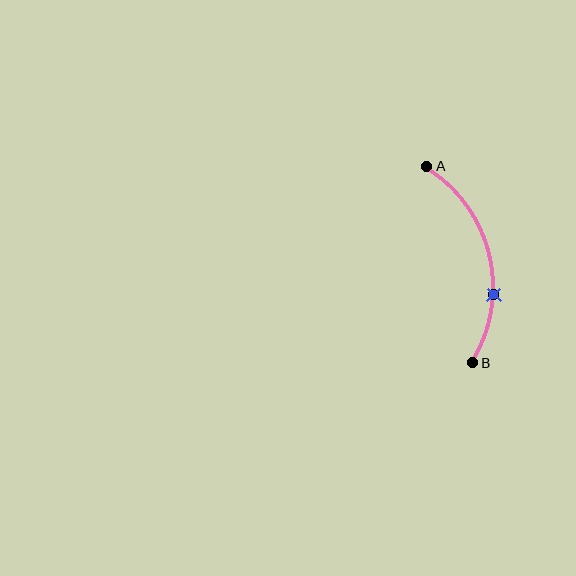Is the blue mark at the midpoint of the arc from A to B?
No. The blue mark lies on the arc but is closer to endpoint B. The arc midpoint would be at the point on the curve equidistant along the arc from both A and B.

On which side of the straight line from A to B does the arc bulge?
The arc bulges to the right of the straight line connecting A and B.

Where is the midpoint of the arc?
The arc midpoint is the point on the curve farthest from the straight line joining A and B. It sits to the right of that line.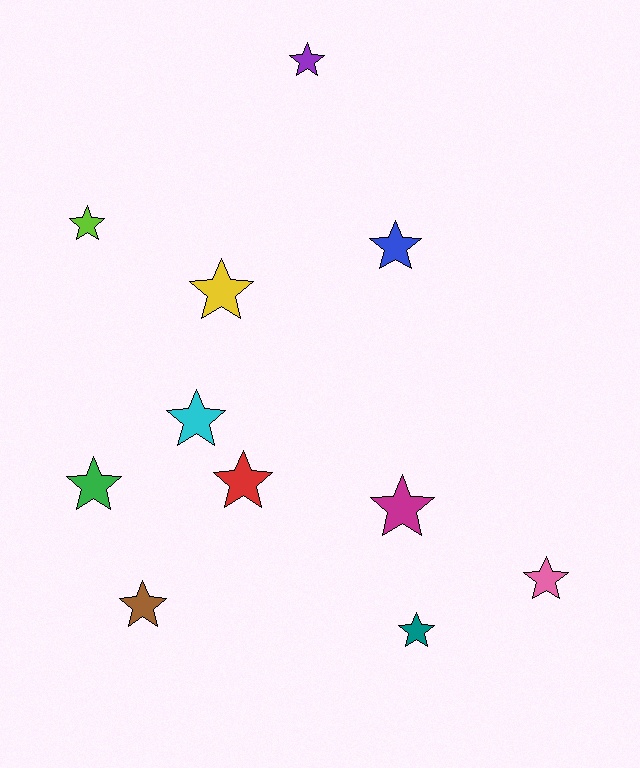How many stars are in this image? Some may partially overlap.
There are 11 stars.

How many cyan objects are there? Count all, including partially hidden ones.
There is 1 cyan object.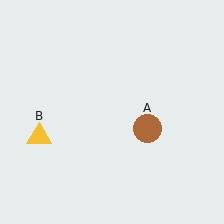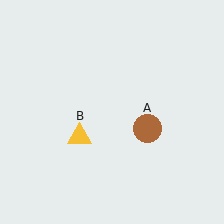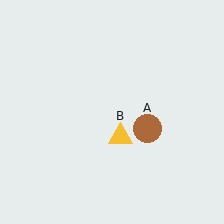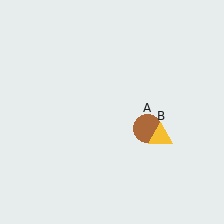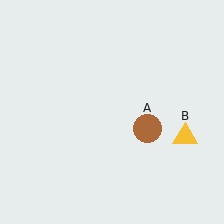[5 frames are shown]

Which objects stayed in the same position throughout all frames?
Brown circle (object A) remained stationary.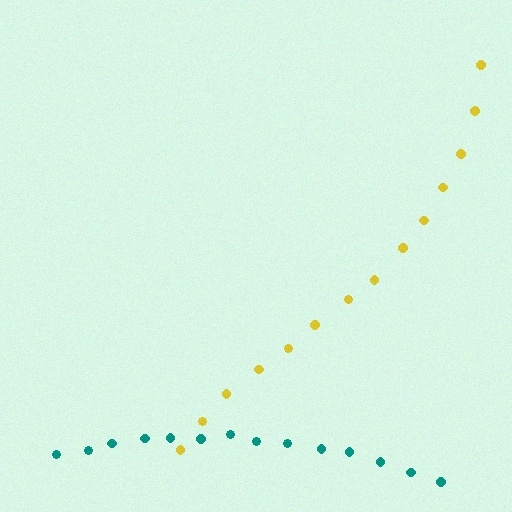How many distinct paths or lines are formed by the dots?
There are 2 distinct paths.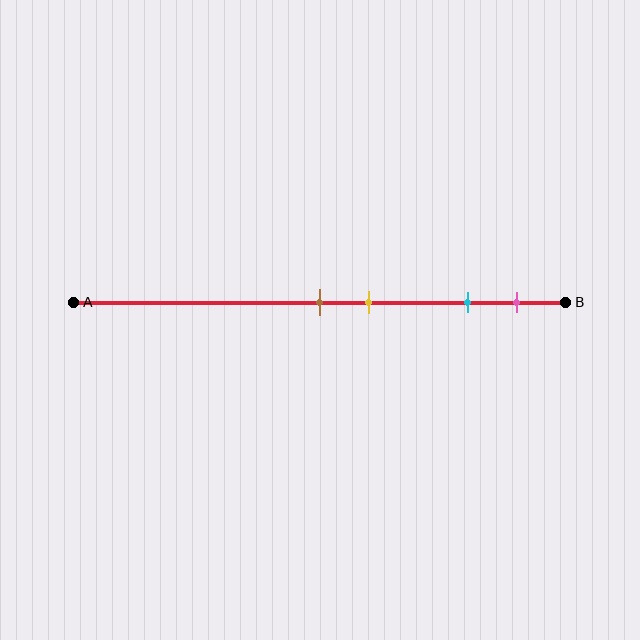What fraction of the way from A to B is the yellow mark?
The yellow mark is approximately 60% (0.6) of the way from A to B.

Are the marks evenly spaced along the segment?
No, the marks are not evenly spaced.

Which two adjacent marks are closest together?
The brown and yellow marks are the closest adjacent pair.